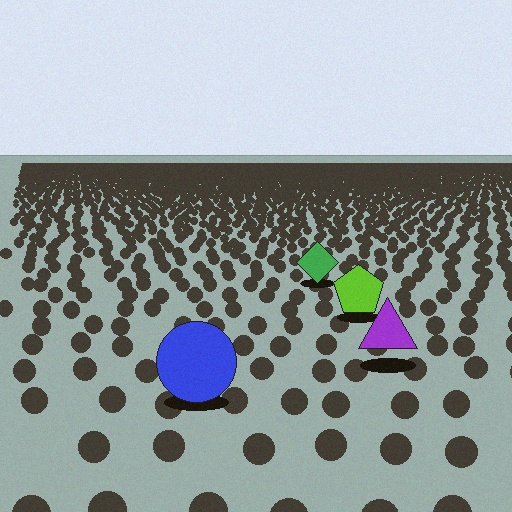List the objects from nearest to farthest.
From nearest to farthest: the blue circle, the purple triangle, the lime pentagon, the green diamond.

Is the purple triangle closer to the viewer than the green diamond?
Yes. The purple triangle is closer — you can tell from the texture gradient: the ground texture is coarser near it.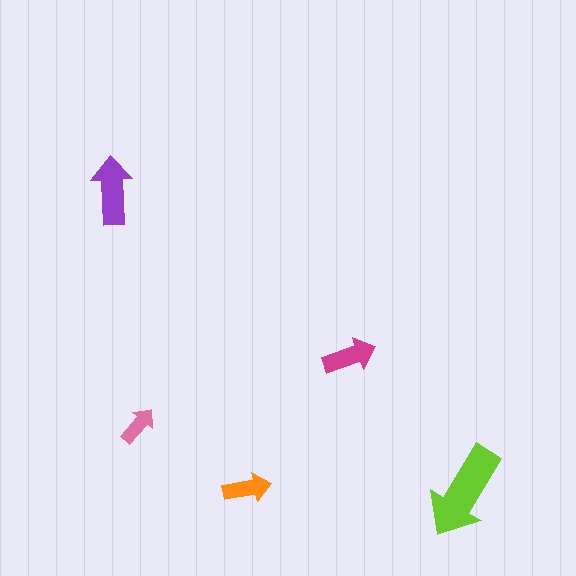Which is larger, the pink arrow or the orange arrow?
The orange one.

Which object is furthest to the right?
The lime arrow is rightmost.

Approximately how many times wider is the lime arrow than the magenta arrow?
About 2 times wider.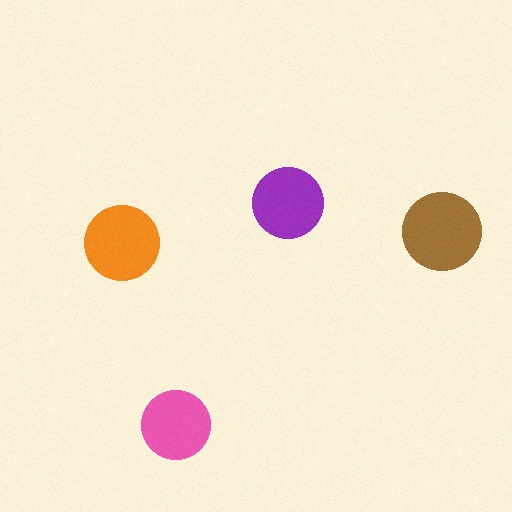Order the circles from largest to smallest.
the brown one, the orange one, the purple one, the pink one.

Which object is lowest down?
The pink circle is bottommost.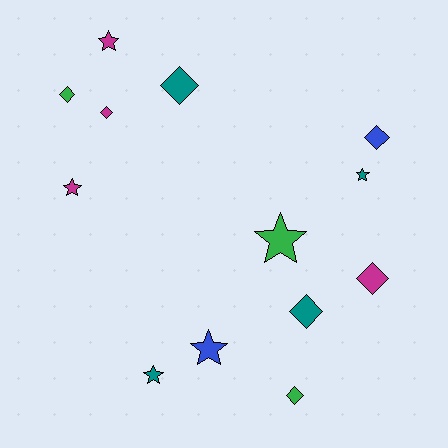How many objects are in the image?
There are 13 objects.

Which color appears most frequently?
Teal, with 4 objects.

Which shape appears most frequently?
Diamond, with 7 objects.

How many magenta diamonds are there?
There are 2 magenta diamonds.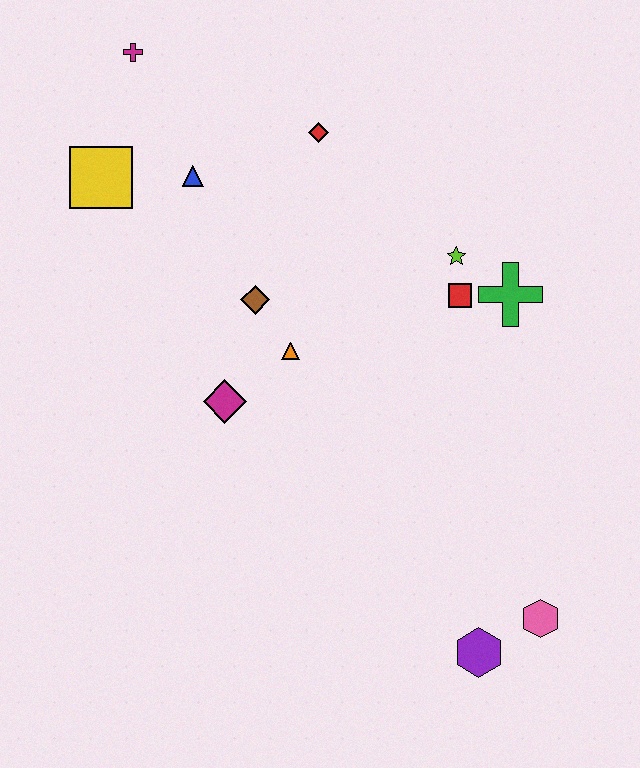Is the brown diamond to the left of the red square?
Yes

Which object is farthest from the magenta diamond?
The pink hexagon is farthest from the magenta diamond.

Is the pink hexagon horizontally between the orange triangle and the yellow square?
No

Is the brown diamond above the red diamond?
No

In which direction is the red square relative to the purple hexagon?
The red square is above the purple hexagon.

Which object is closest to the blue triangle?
The yellow square is closest to the blue triangle.